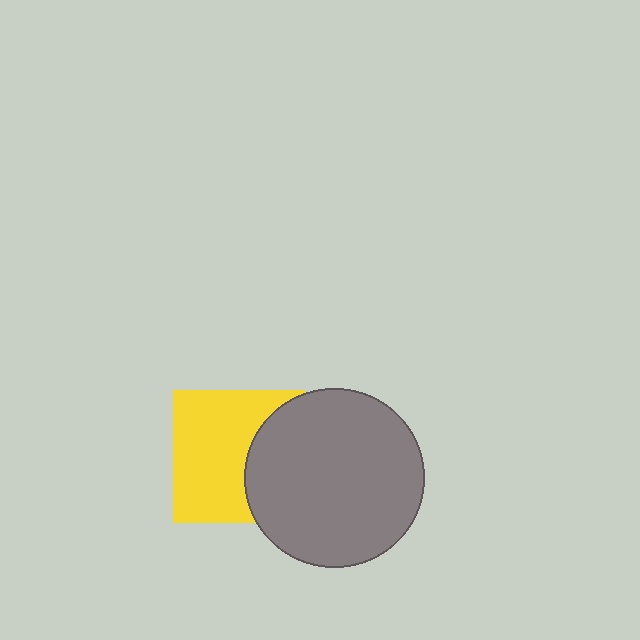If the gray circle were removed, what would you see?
You would see the complete yellow square.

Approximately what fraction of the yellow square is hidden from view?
Roughly 36% of the yellow square is hidden behind the gray circle.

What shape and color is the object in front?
The object in front is a gray circle.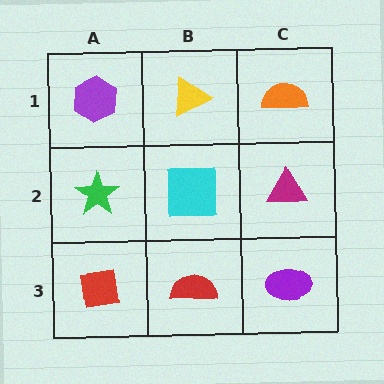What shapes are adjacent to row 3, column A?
A green star (row 2, column A), a red semicircle (row 3, column B).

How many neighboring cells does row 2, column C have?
3.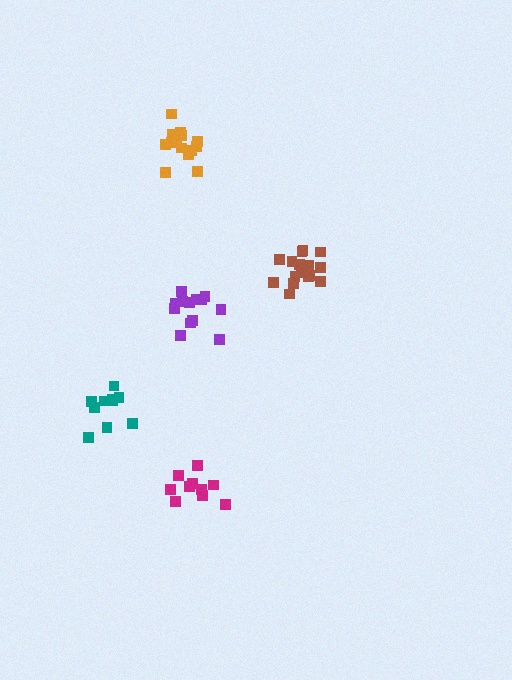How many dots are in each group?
Group 1: 13 dots, Group 2: 15 dots, Group 3: 10 dots, Group 4: 16 dots, Group 5: 10 dots (64 total).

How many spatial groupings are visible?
There are 5 spatial groupings.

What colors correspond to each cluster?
The clusters are colored: purple, orange, teal, brown, magenta.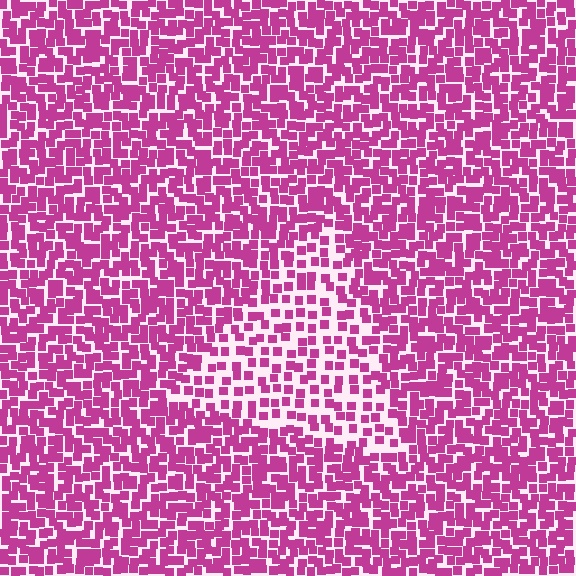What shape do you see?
I see a triangle.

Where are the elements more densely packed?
The elements are more densely packed outside the triangle boundary.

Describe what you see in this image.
The image contains small magenta elements arranged at two different densities. A triangle-shaped region is visible where the elements are less densely packed than the surrounding area.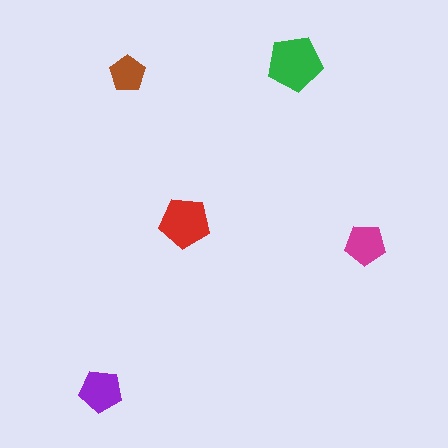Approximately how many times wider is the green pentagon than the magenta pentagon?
About 1.5 times wider.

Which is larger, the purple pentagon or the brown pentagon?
The purple one.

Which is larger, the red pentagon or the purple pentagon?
The red one.